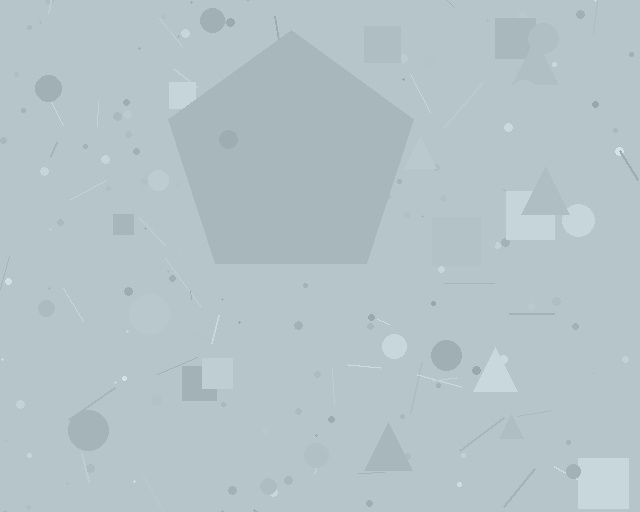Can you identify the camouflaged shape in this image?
The camouflaged shape is a pentagon.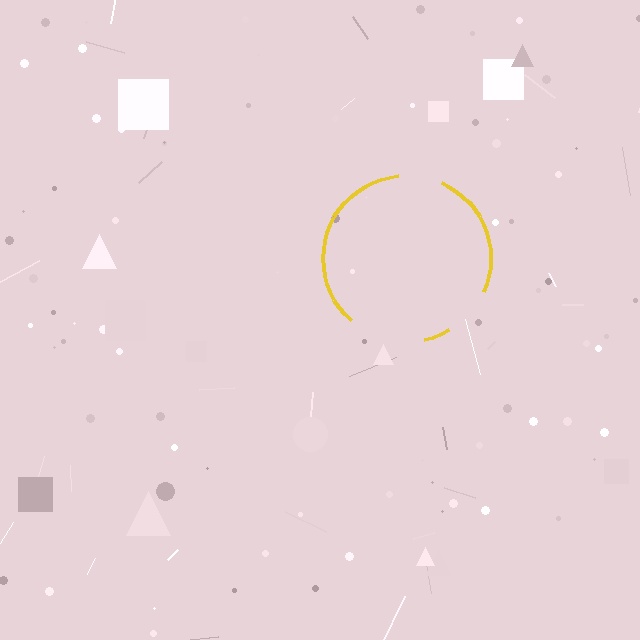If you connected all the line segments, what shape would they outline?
They would outline a circle.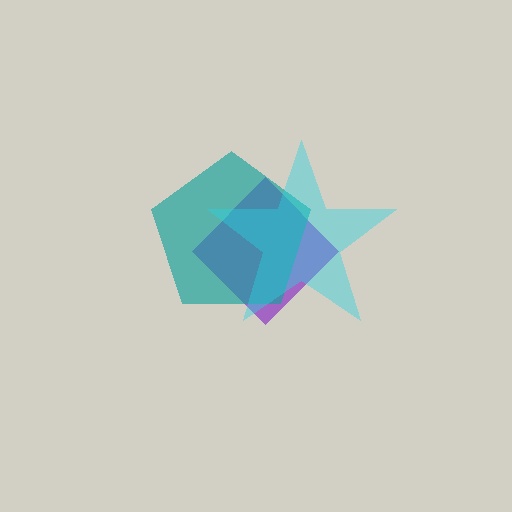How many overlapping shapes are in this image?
There are 3 overlapping shapes in the image.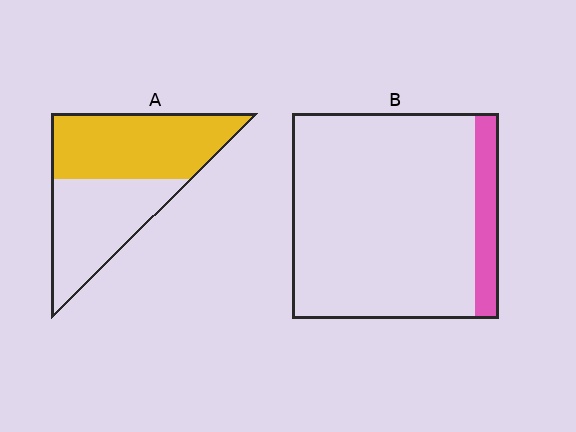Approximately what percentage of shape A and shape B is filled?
A is approximately 55% and B is approximately 10%.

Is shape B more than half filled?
No.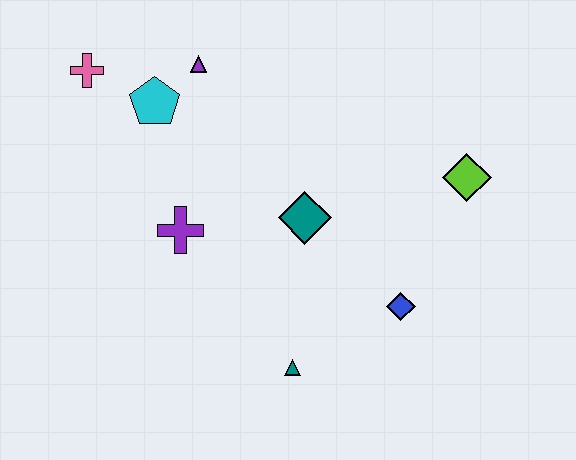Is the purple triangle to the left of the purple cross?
No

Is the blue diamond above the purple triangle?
No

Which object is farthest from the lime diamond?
The pink cross is farthest from the lime diamond.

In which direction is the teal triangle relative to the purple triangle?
The teal triangle is below the purple triangle.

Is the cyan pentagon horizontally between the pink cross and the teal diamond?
Yes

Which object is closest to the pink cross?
The cyan pentagon is closest to the pink cross.